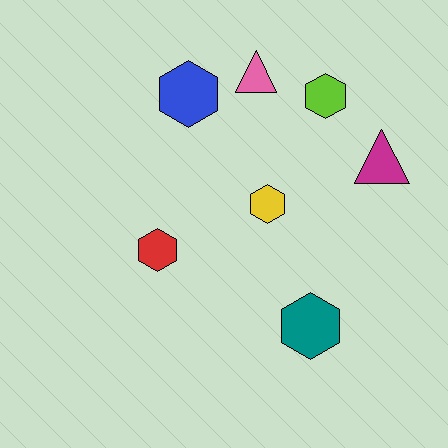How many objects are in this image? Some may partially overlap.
There are 7 objects.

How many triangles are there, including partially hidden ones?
There are 2 triangles.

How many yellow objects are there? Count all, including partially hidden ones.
There is 1 yellow object.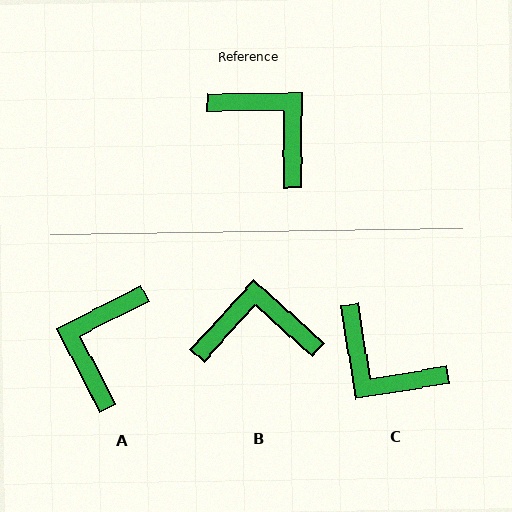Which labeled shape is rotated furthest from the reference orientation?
C, about 171 degrees away.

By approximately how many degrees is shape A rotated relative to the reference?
Approximately 117 degrees counter-clockwise.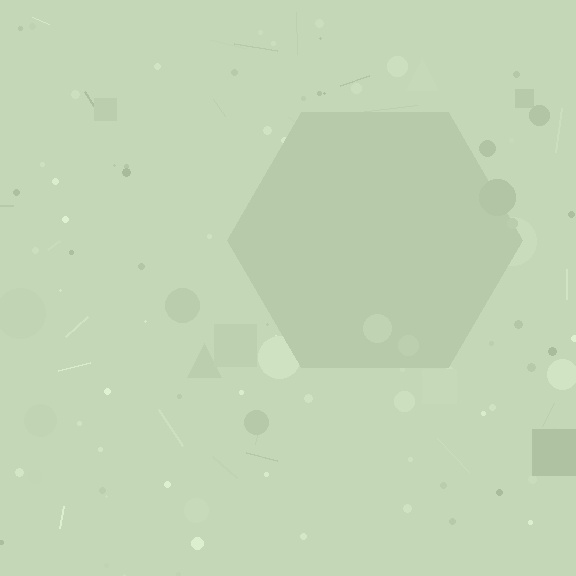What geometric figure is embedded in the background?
A hexagon is embedded in the background.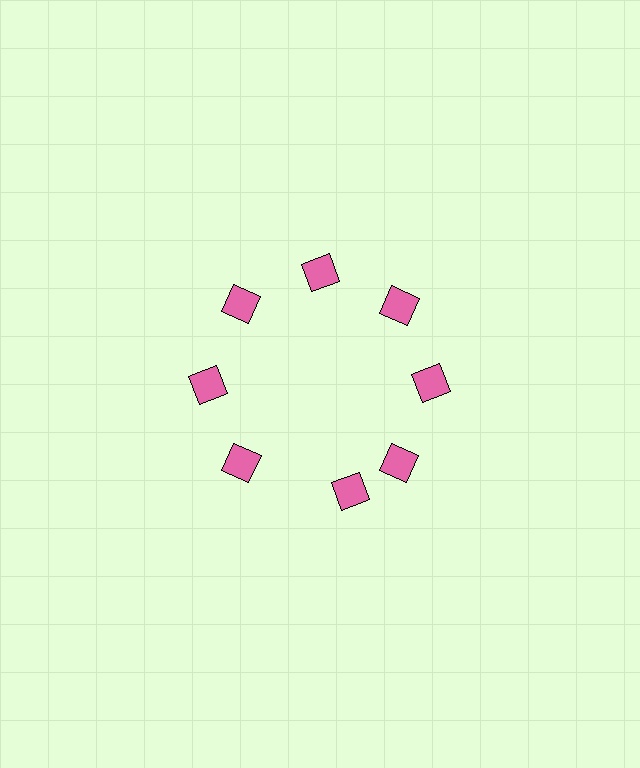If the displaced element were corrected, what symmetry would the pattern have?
It would have 8-fold rotational symmetry — the pattern would map onto itself every 45 degrees.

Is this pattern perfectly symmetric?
No. The 8 pink squares are arranged in a ring, but one element near the 6 o'clock position is rotated out of alignment along the ring, breaking the 8-fold rotational symmetry.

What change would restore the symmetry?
The symmetry would be restored by rotating it back into even spacing with its neighbors so that all 8 squares sit at equal angles and equal distance from the center.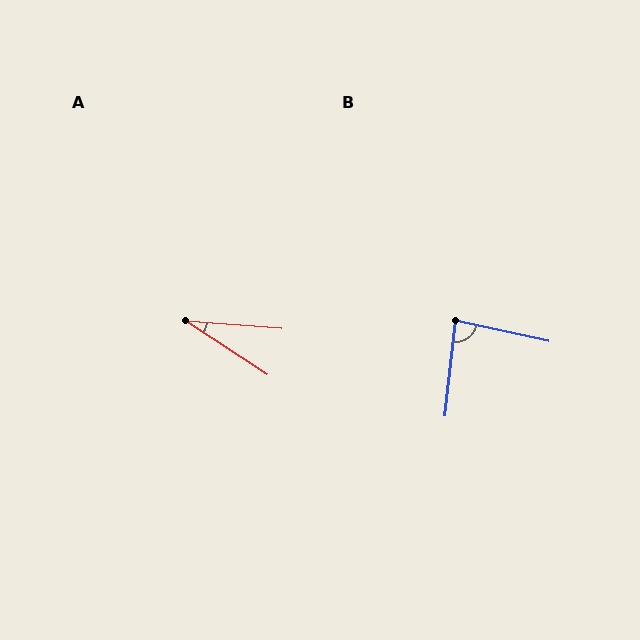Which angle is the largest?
B, at approximately 84 degrees.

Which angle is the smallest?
A, at approximately 29 degrees.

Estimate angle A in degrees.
Approximately 29 degrees.